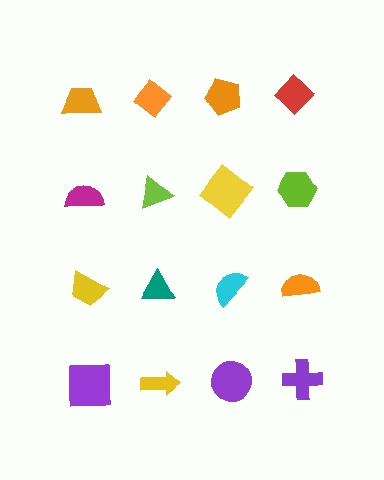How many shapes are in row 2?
4 shapes.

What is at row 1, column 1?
An orange trapezoid.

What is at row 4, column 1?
A purple square.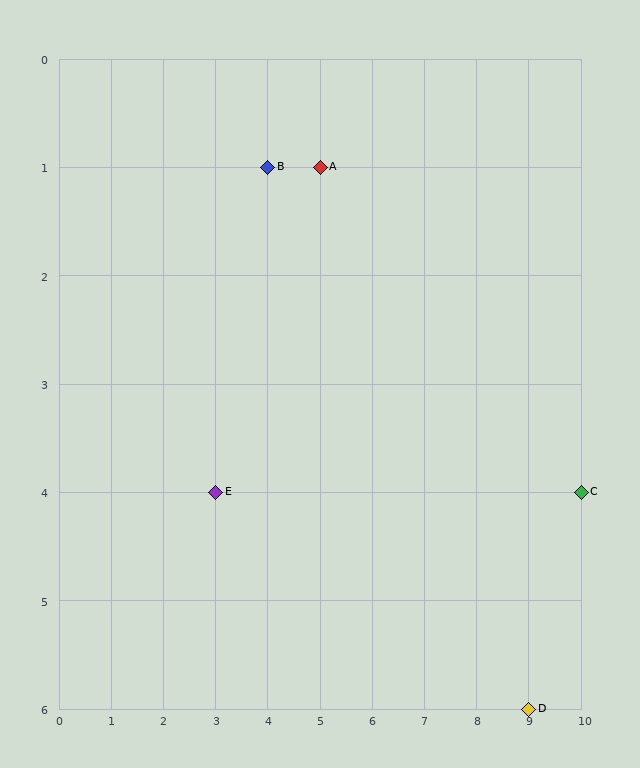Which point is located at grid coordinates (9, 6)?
Point D is at (9, 6).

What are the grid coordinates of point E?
Point E is at grid coordinates (3, 4).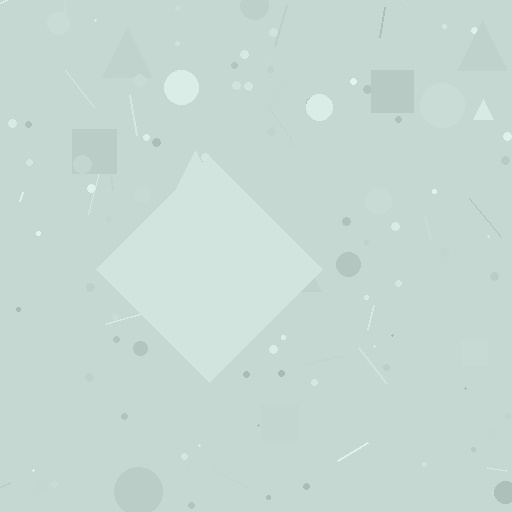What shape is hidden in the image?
A diamond is hidden in the image.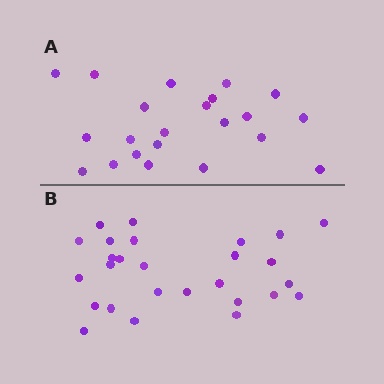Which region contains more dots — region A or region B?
Region B (the bottom region) has more dots.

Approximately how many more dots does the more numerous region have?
Region B has about 5 more dots than region A.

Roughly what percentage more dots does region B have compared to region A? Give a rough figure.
About 25% more.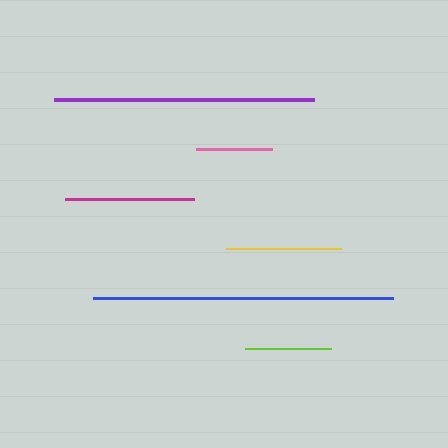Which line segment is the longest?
The blue line is the longest at approximately 300 pixels.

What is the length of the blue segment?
The blue segment is approximately 300 pixels long.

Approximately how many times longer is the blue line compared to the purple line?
The blue line is approximately 1.2 times the length of the purple line.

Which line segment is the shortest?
The pink line is the shortest at approximately 75 pixels.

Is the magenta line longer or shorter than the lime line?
The magenta line is longer than the lime line.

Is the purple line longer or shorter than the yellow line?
The purple line is longer than the yellow line.